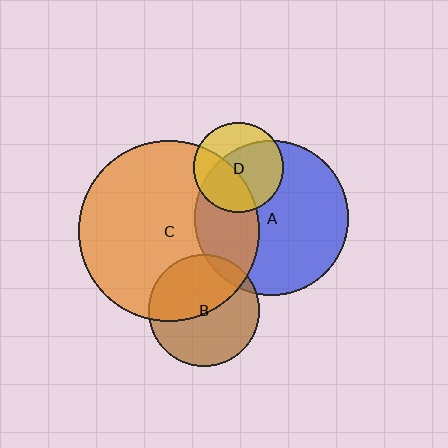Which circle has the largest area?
Circle C (orange).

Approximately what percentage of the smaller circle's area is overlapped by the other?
Approximately 70%.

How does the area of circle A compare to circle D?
Approximately 3.0 times.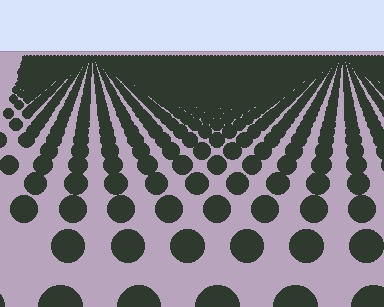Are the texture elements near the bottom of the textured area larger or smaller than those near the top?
Larger. Near the bottom, elements are closer to the viewer and appear at a bigger on-screen size.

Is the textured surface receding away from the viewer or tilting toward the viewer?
The surface is receding away from the viewer. Texture elements get smaller and denser toward the top.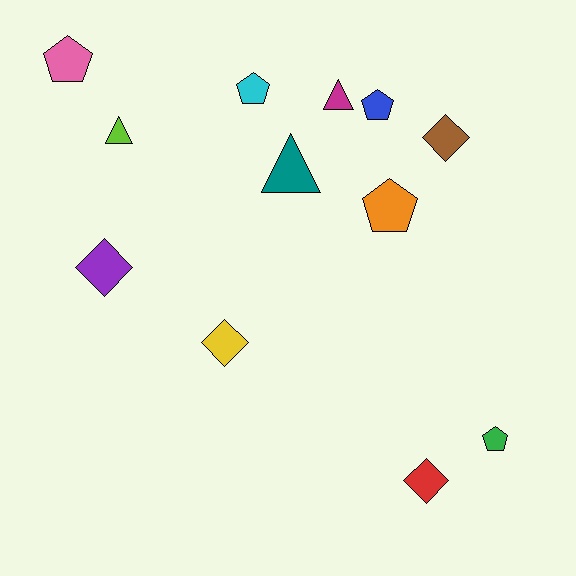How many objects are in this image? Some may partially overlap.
There are 12 objects.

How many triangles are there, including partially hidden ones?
There are 3 triangles.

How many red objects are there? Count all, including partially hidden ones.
There is 1 red object.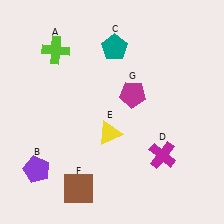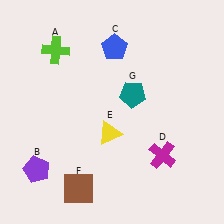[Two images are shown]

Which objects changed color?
C changed from teal to blue. G changed from magenta to teal.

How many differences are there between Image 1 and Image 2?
There are 2 differences between the two images.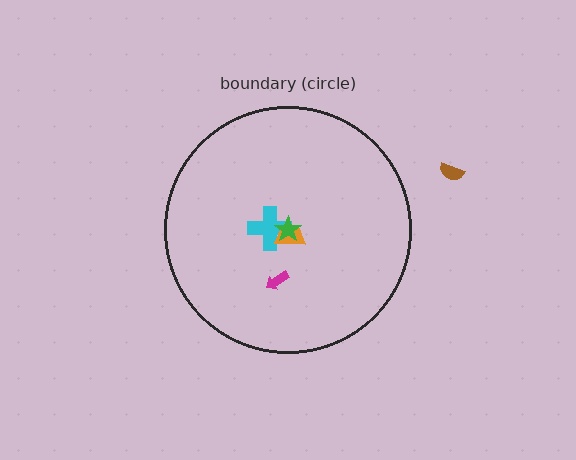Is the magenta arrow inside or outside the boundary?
Inside.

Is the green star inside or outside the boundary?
Inside.